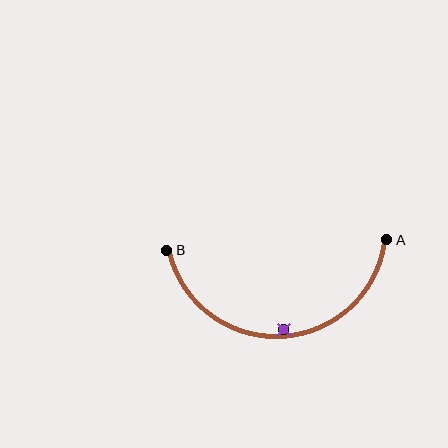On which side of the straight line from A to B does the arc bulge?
The arc bulges below the straight line connecting A and B.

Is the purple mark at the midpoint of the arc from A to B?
No — the purple mark does not lie on the arc at all. It sits slightly inside the curve.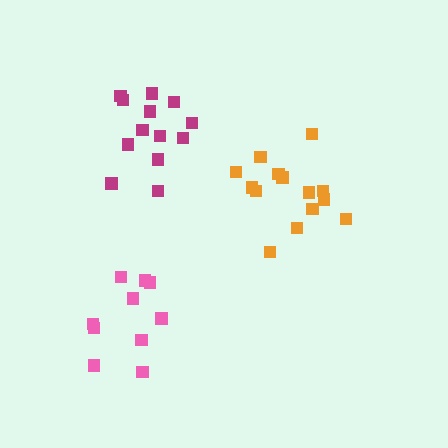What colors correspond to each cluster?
The clusters are colored: pink, orange, magenta.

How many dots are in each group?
Group 1: 10 dots, Group 2: 15 dots, Group 3: 13 dots (38 total).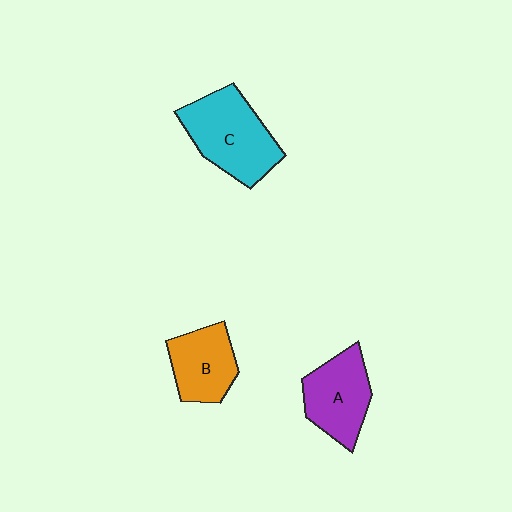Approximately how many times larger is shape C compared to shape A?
Approximately 1.3 times.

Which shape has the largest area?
Shape C (cyan).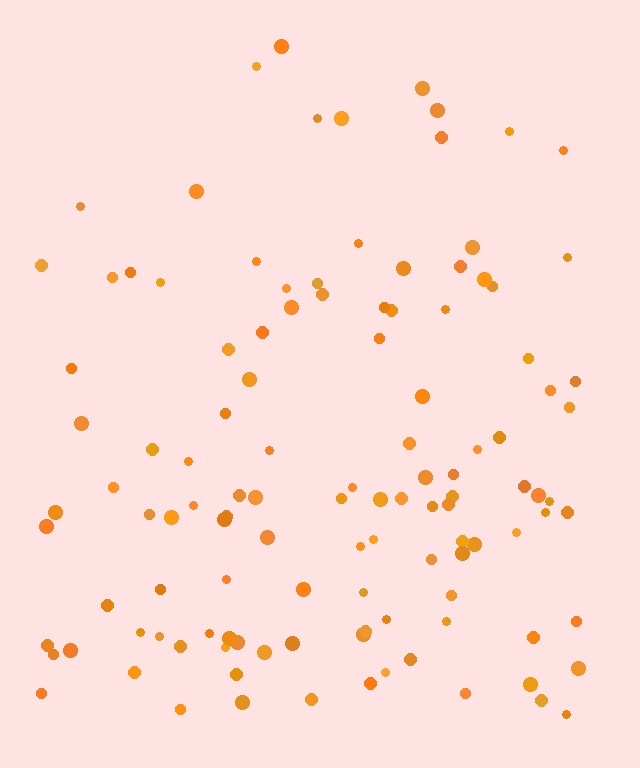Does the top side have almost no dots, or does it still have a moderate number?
Still a moderate number, just noticeably fewer than the bottom.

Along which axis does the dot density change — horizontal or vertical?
Vertical.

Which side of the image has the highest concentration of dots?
The bottom.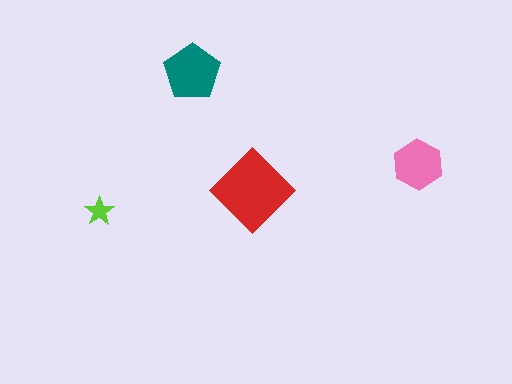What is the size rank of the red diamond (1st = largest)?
1st.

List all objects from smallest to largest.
The lime star, the pink hexagon, the teal pentagon, the red diamond.